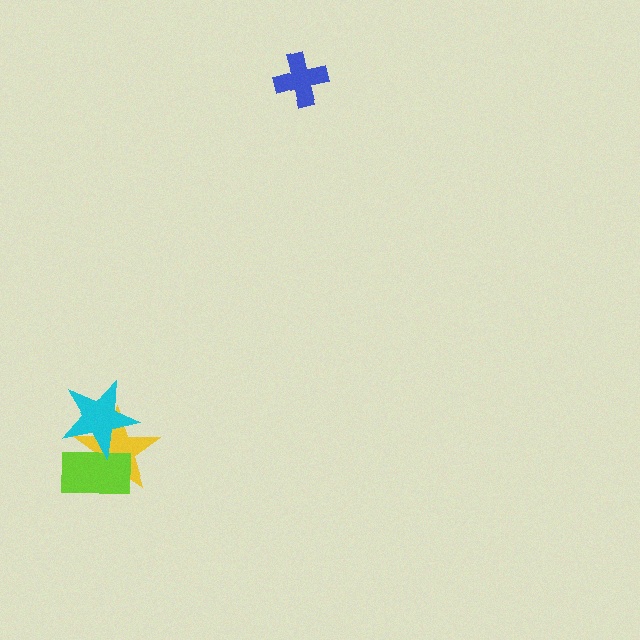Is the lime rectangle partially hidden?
Yes, it is partially covered by another shape.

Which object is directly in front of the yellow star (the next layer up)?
The lime rectangle is directly in front of the yellow star.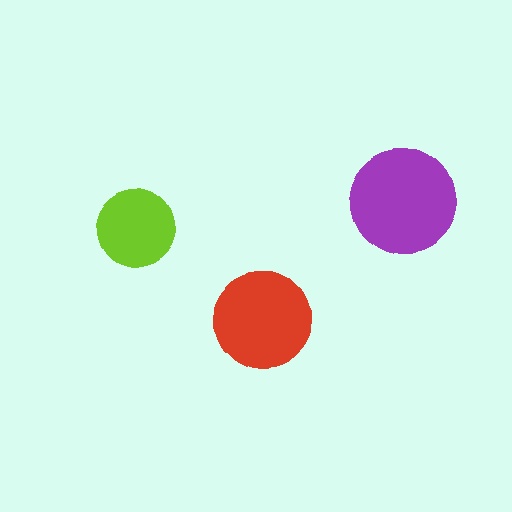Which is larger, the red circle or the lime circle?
The red one.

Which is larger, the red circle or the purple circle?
The purple one.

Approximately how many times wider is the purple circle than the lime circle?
About 1.5 times wider.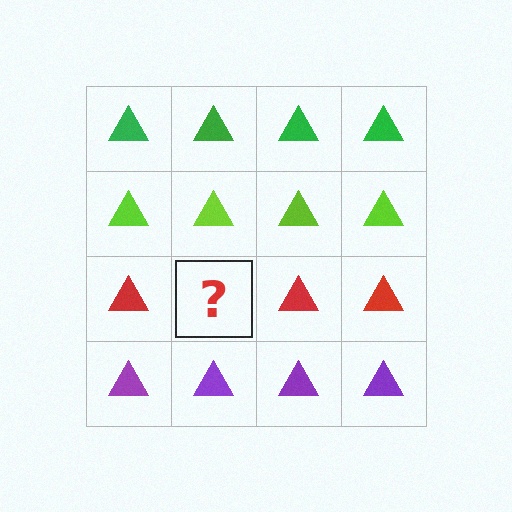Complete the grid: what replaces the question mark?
The question mark should be replaced with a red triangle.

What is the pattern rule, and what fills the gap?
The rule is that each row has a consistent color. The gap should be filled with a red triangle.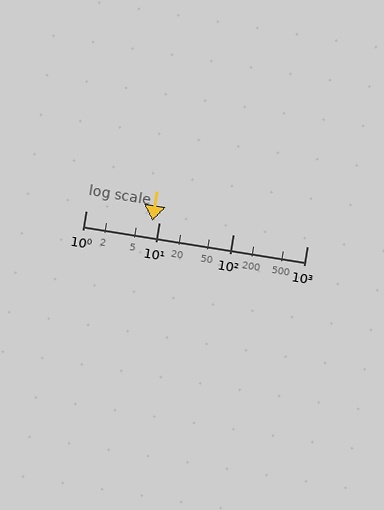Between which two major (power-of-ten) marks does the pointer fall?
The pointer is between 1 and 10.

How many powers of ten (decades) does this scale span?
The scale spans 3 decades, from 1 to 1000.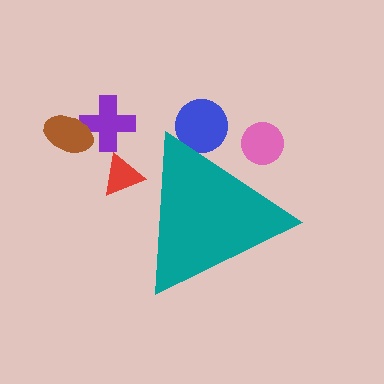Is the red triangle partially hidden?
Yes, the red triangle is partially hidden behind the teal triangle.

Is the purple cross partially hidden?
No, the purple cross is fully visible.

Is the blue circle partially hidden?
Yes, the blue circle is partially hidden behind the teal triangle.